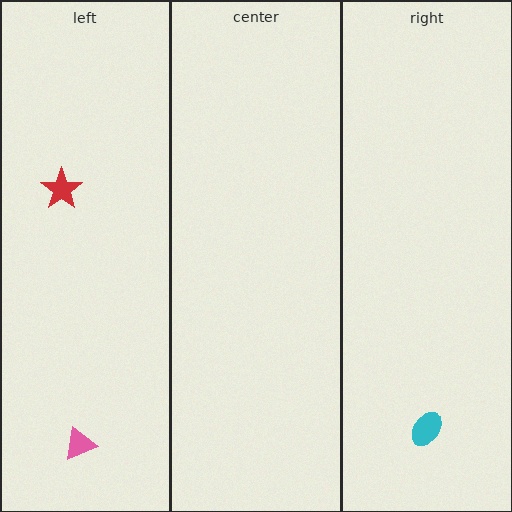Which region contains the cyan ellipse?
The right region.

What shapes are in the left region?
The pink triangle, the red star.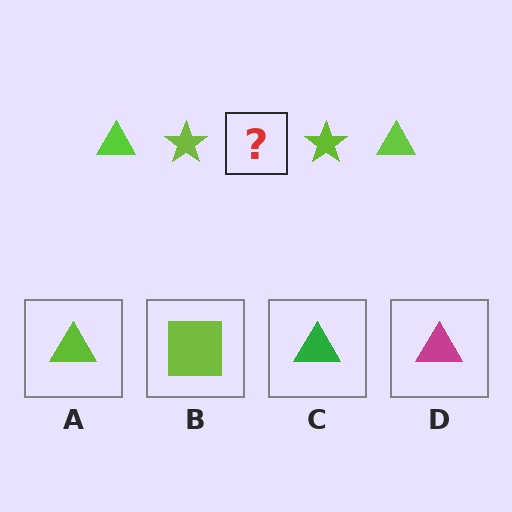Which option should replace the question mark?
Option A.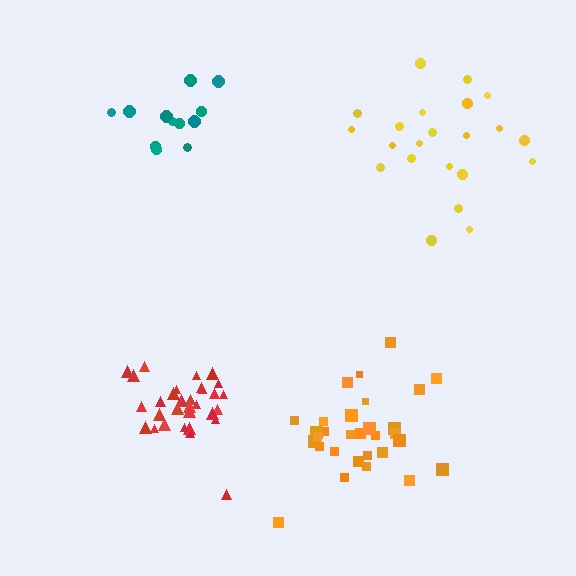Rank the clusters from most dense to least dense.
red, orange, teal, yellow.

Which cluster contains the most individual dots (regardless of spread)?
Red (32).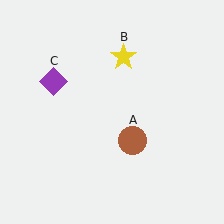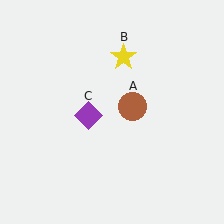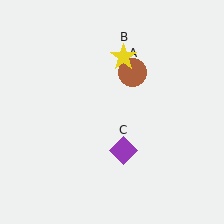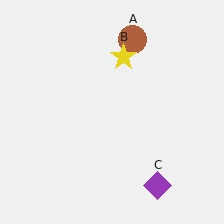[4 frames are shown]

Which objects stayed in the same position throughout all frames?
Yellow star (object B) remained stationary.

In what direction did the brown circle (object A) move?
The brown circle (object A) moved up.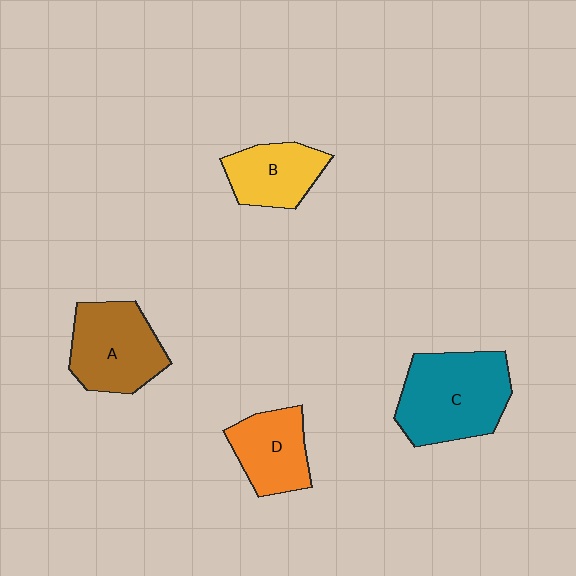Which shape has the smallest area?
Shape B (yellow).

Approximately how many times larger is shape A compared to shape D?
Approximately 1.3 times.